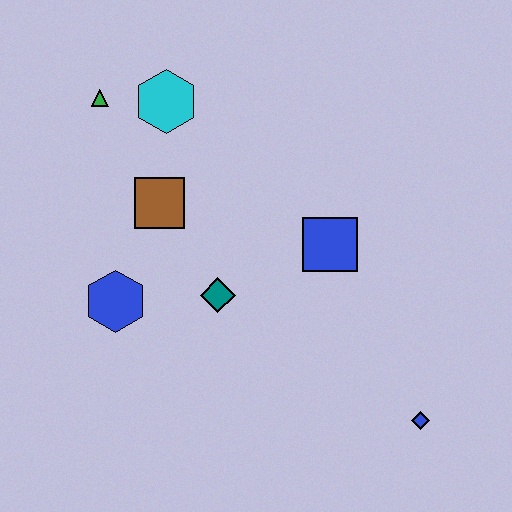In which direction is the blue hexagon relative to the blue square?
The blue hexagon is to the left of the blue square.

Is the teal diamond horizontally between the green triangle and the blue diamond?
Yes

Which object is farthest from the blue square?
The green triangle is farthest from the blue square.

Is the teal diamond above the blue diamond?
Yes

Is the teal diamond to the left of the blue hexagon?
No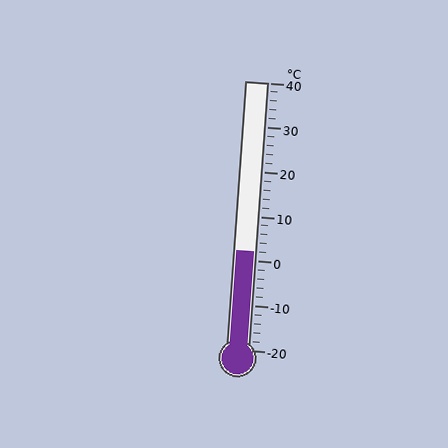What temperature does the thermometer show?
The thermometer shows approximately 2°C.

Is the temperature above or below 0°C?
The temperature is above 0°C.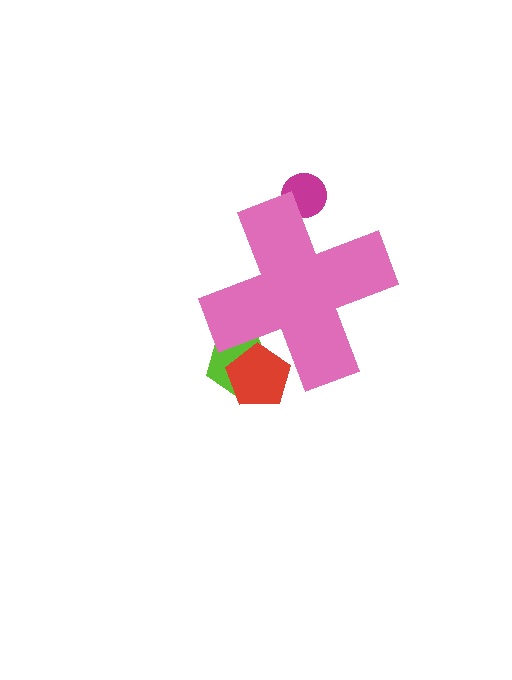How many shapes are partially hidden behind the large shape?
3 shapes are partially hidden.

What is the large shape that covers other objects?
A pink cross.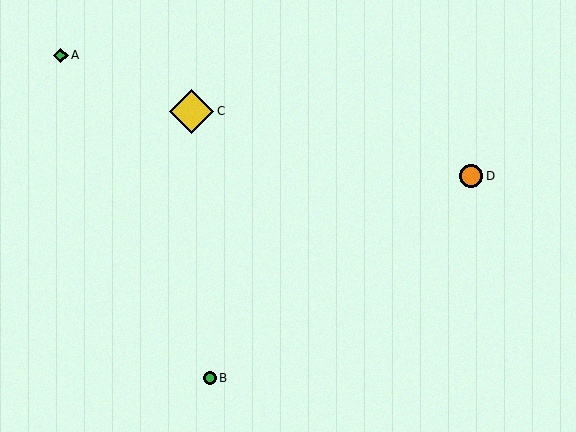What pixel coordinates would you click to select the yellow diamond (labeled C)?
Click at (192, 111) to select the yellow diamond C.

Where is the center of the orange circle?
The center of the orange circle is at (471, 176).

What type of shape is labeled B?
Shape B is a green circle.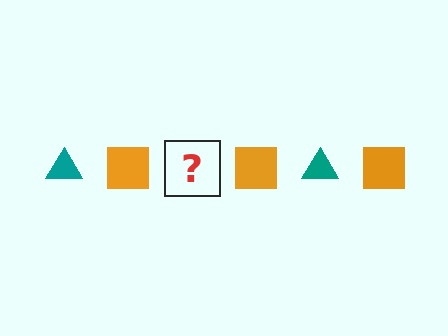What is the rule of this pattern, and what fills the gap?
The rule is that the pattern alternates between teal triangle and orange square. The gap should be filled with a teal triangle.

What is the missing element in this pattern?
The missing element is a teal triangle.